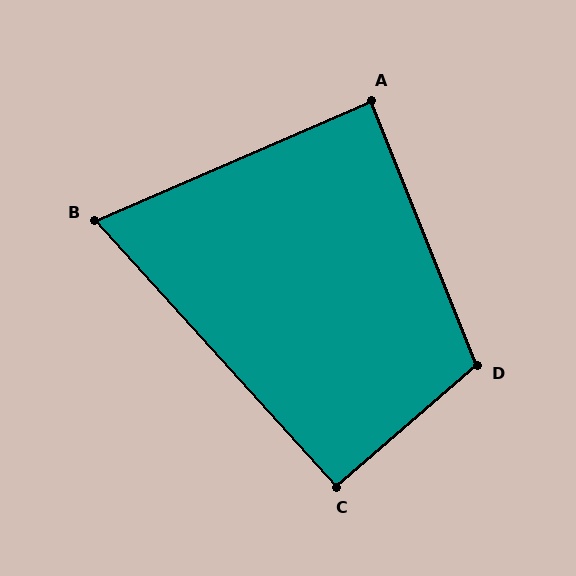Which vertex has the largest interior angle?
D, at approximately 109 degrees.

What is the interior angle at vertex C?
Approximately 92 degrees (approximately right).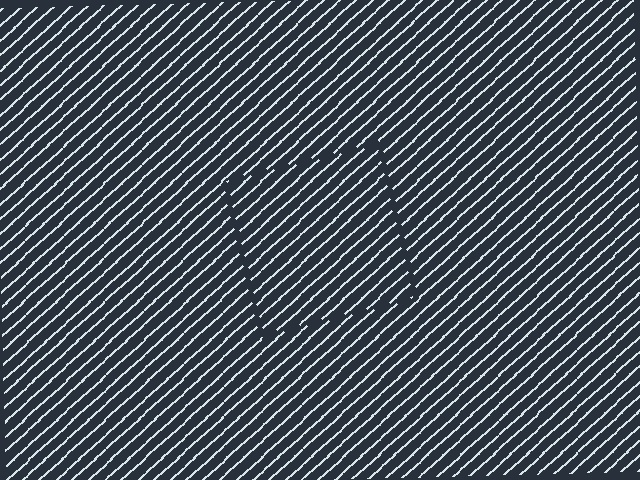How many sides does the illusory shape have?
4 sides — the line-ends trace a square.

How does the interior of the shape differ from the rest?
The interior of the shape contains the same grating, shifted by half a period — the contour is defined by the phase discontinuity where line-ends from the inner and outer gratings abut.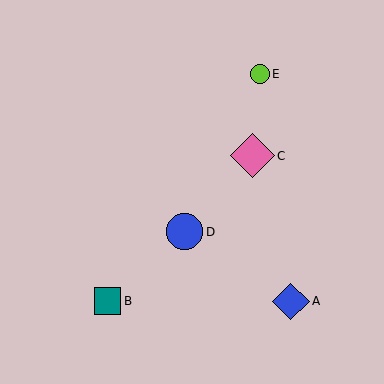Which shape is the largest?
The pink diamond (labeled C) is the largest.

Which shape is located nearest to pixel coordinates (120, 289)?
The teal square (labeled B) at (107, 301) is nearest to that location.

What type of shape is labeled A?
Shape A is a blue diamond.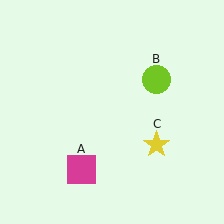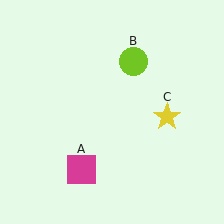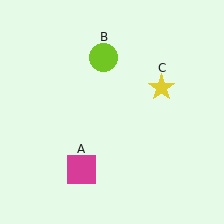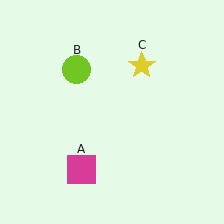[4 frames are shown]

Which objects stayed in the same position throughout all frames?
Magenta square (object A) remained stationary.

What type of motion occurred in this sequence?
The lime circle (object B), yellow star (object C) rotated counterclockwise around the center of the scene.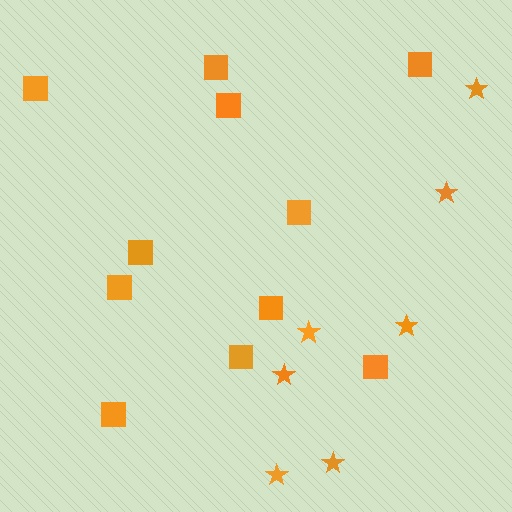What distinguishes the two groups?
There are 2 groups: one group of stars (7) and one group of squares (11).